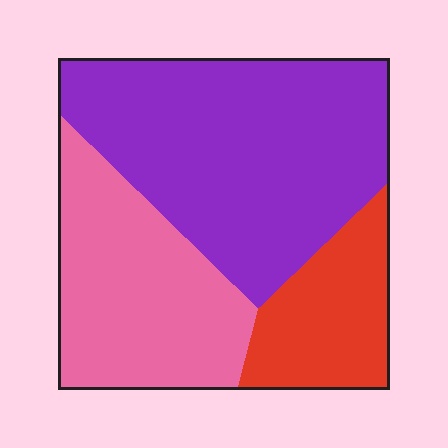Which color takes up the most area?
Purple, at roughly 50%.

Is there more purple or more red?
Purple.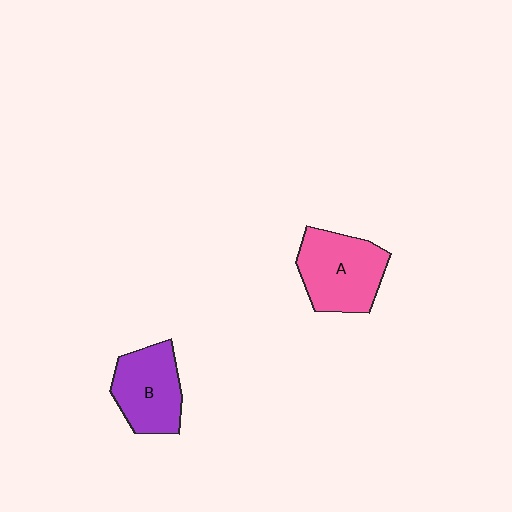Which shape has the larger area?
Shape A (pink).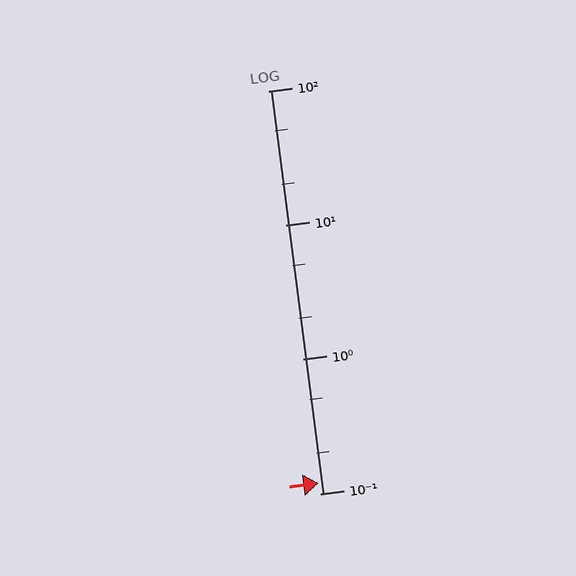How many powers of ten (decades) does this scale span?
The scale spans 3 decades, from 0.1 to 100.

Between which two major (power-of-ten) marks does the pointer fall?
The pointer is between 0.1 and 1.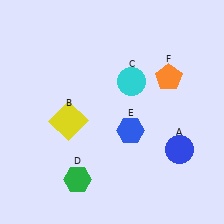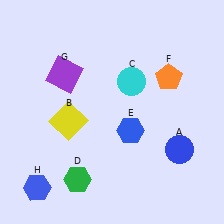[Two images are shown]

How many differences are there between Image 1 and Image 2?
There are 2 differences between the two images.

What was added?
A purple square (G), a blue hexagon (H) were added in Image 2.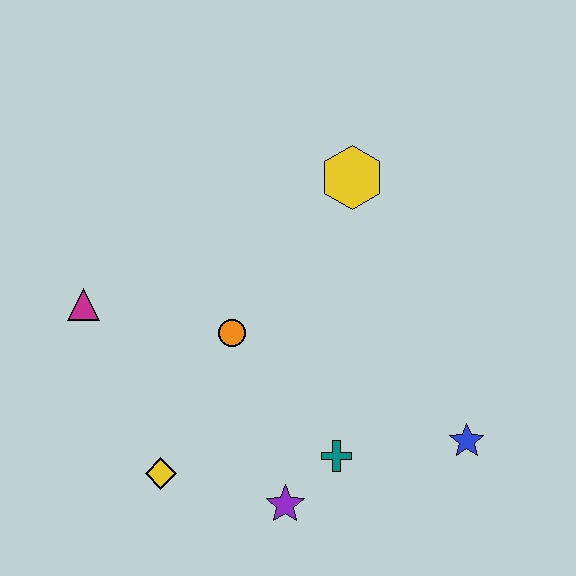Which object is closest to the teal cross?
The purple star is closest to the teal cross.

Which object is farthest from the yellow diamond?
The yellow hexagon is farthest from the yellow diamond.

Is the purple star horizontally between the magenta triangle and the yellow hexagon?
Yes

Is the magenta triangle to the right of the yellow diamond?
No